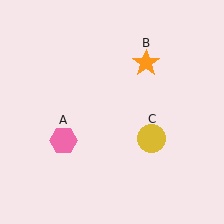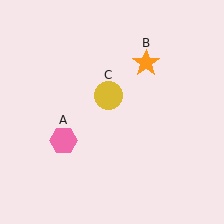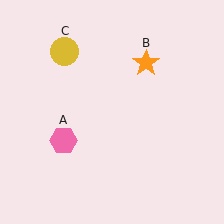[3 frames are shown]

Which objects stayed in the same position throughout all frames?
Pink hexagon (object A) and orange star (object B) remained stationary.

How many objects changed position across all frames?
1 object changed position: yellow circle (object C).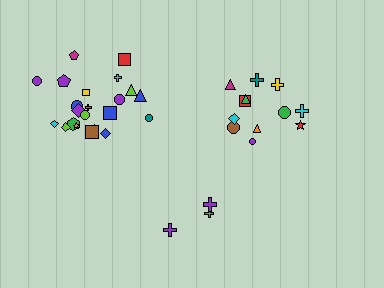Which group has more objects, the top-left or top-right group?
The top-left group.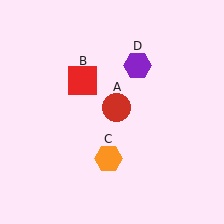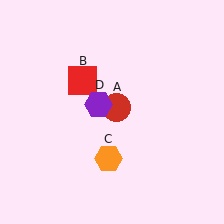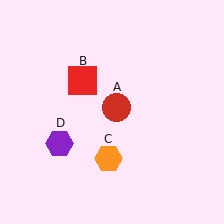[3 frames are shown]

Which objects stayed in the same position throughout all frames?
Red circle (object A) and red square (object B) and orange hexagon (object C) remained stationary.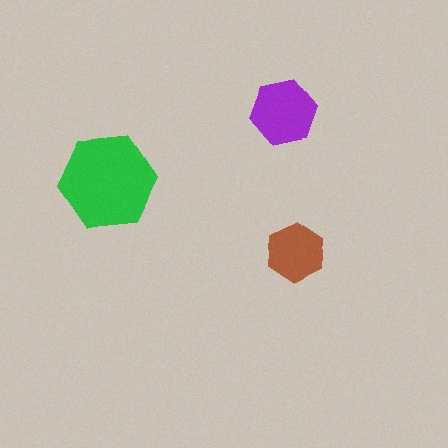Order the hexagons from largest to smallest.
the green one, the purple one, the brown one.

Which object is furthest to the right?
The brown hexagon is rightmost.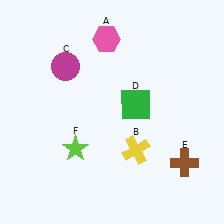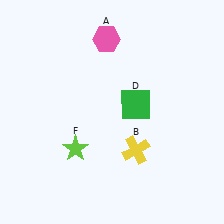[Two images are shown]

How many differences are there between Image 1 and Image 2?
There are 2 differences between the two images.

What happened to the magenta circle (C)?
The magenta circle (C) was removed in Image 2. It was in the top-left area of Image 1.